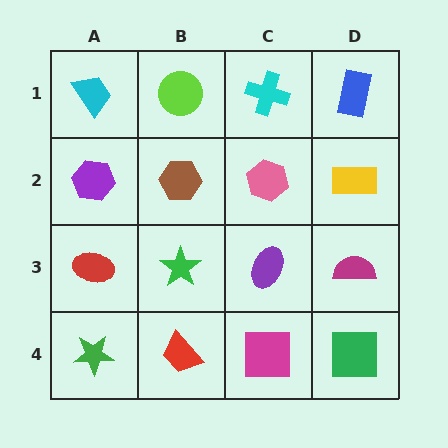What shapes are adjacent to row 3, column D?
A yellow rectangle (row 2, column D), a green square (row 4, column D), a purple ellipse (row 3, column C).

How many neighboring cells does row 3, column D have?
3.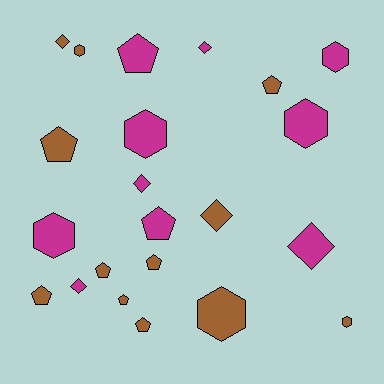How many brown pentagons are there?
There are 7 brown pentagons.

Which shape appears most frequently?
Pentagon, with 9 objects.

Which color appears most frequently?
Brown, with 12 objects.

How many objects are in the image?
There are 22 objects.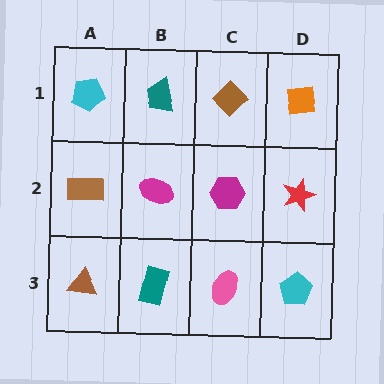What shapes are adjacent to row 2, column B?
A teal trapezoid (row 1, column B), a teal rectangle (row 3, column B), a brown rectangle (row 2, column A), a magenta hexagon (row 2, column C).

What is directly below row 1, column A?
A brown rectangle.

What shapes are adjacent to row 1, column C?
A magenta hexagon (row 2, column C), a teal trapezoid (row 1, column B), an orange square (row 1, column D).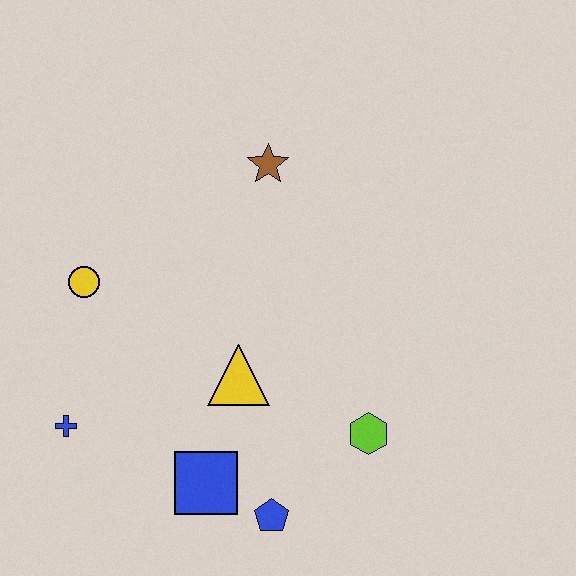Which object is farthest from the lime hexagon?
The yellow circle is farthest from the lime hexagon.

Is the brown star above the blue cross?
Yes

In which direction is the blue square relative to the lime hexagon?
The blue square is to the left of the lime hexagon.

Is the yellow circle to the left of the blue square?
Yes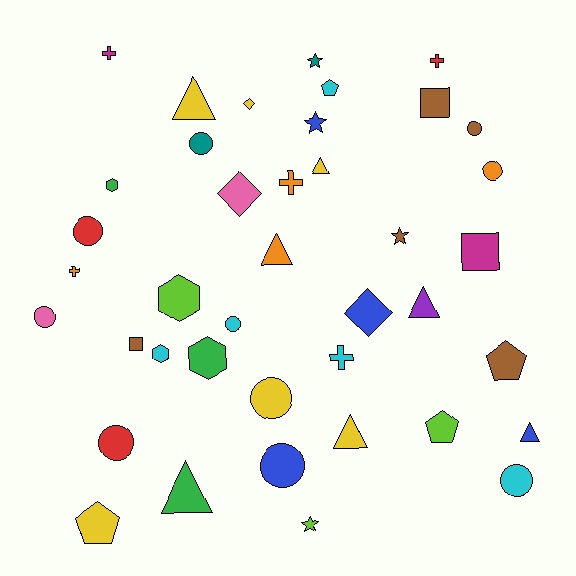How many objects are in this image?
There are 40 objects.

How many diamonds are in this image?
There are 3 diamonds.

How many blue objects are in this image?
There are 4 blue objects.